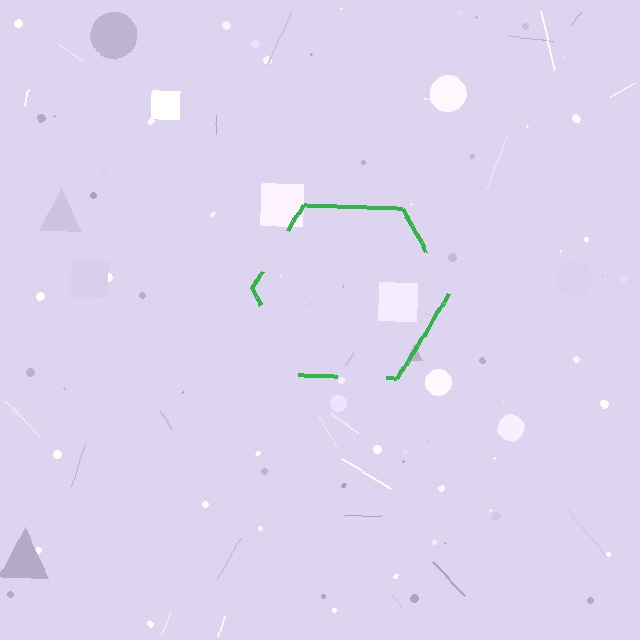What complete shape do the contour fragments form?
The contour fragments form a hexagon.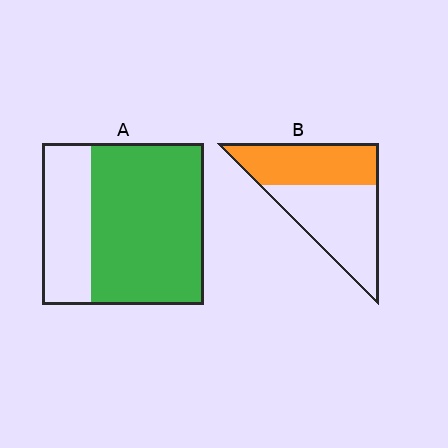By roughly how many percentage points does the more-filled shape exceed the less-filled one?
By roughly 25 percentage points (A over B).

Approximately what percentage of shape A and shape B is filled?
A is approximately 70% and B is approximately 45%.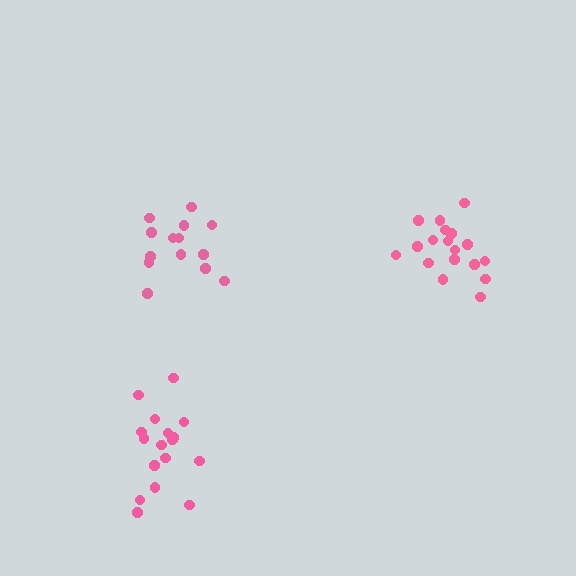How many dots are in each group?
Group 1: 18 dots, Group 2: 14 dots, Group 3: 17 dots (49 total).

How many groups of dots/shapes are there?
There are 3 groups.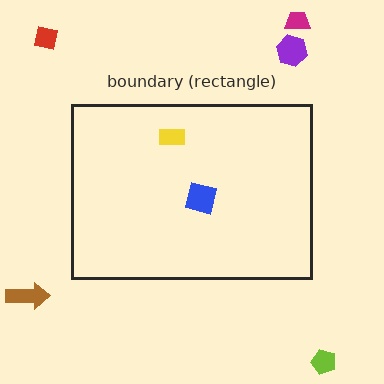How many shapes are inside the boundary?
2 inside, 5 outside.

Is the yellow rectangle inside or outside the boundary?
Inside.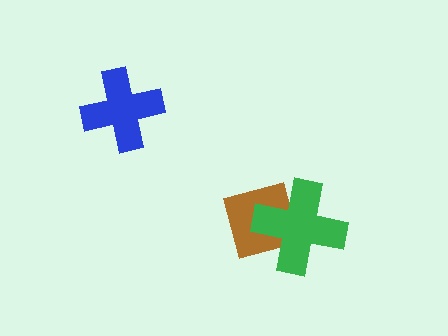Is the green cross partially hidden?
No, no other shape covers it.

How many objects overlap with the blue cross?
0 objects overlap with the blue cross.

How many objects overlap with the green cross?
1 object overlaps with the green cross.